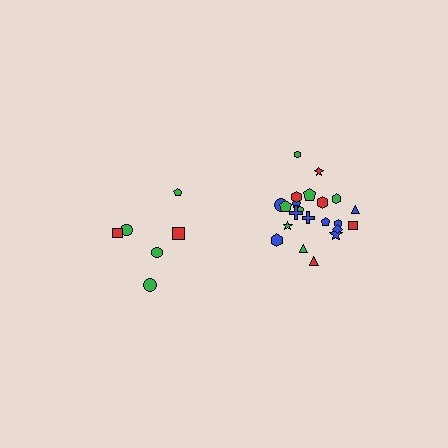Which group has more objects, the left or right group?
The right group.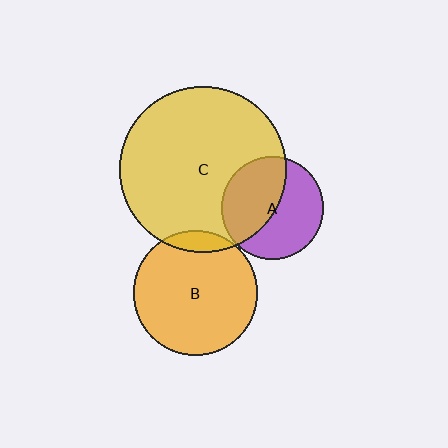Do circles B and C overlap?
Yes.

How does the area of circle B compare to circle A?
Approximately 1.5 times.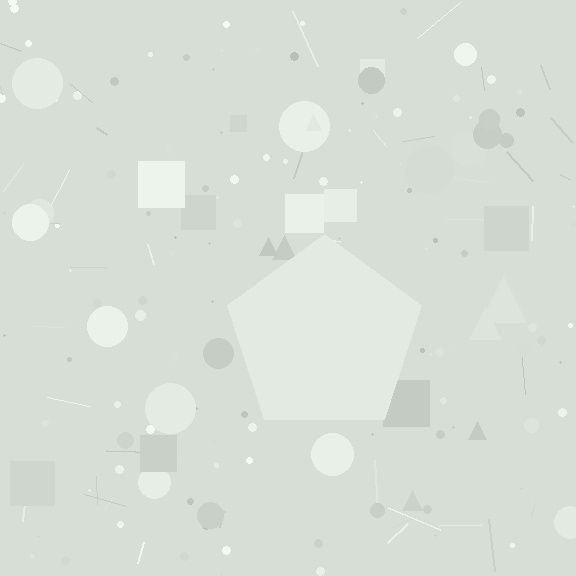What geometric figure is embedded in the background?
A pentagon is embedded in the background.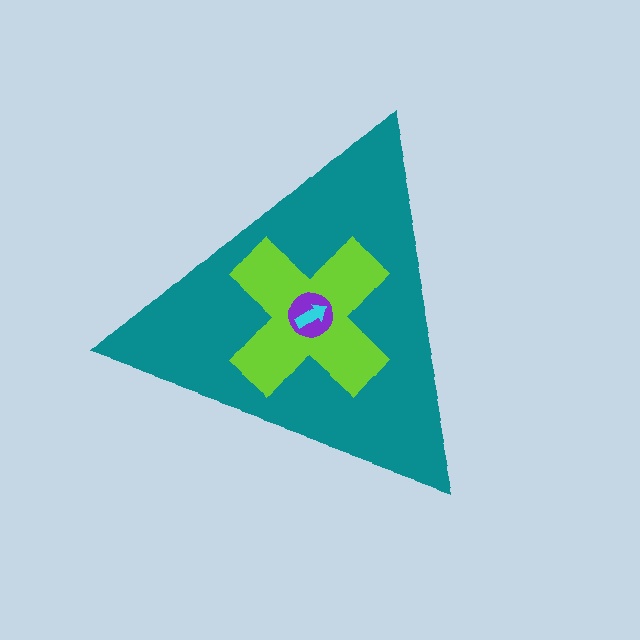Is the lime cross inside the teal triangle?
Yes.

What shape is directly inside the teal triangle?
The lime cross.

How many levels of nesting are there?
4.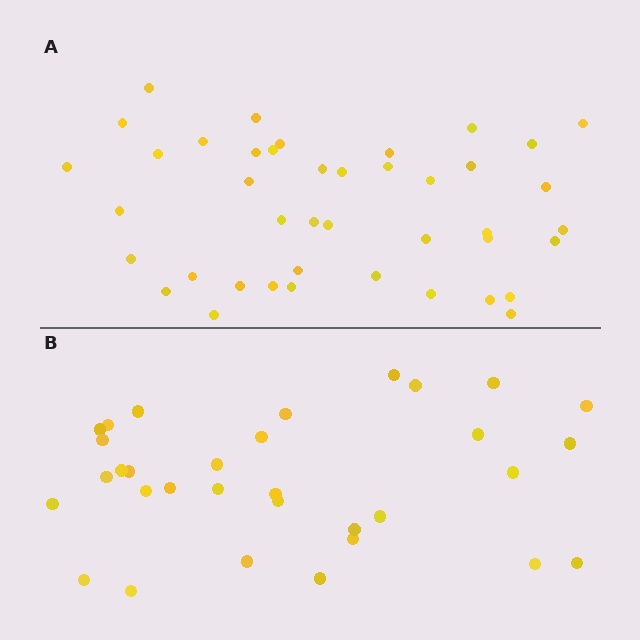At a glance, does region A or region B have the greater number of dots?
Region A (the top region) has more dots.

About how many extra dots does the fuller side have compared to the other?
Region A has roughly 10 or so more dots than region B.